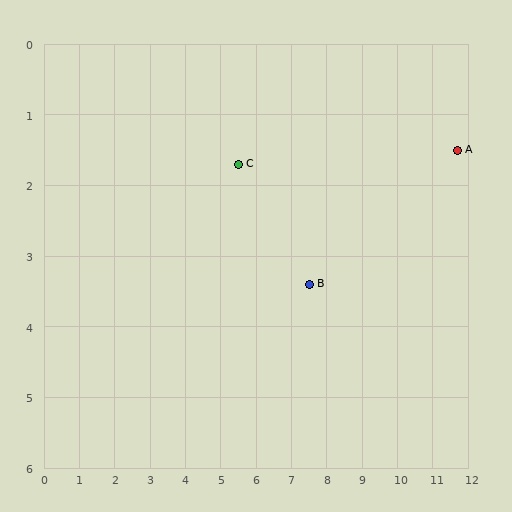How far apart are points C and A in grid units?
Points C and A are about 6.2 grid units apart.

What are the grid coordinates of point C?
Point C is at approximately (5.5, 1.7).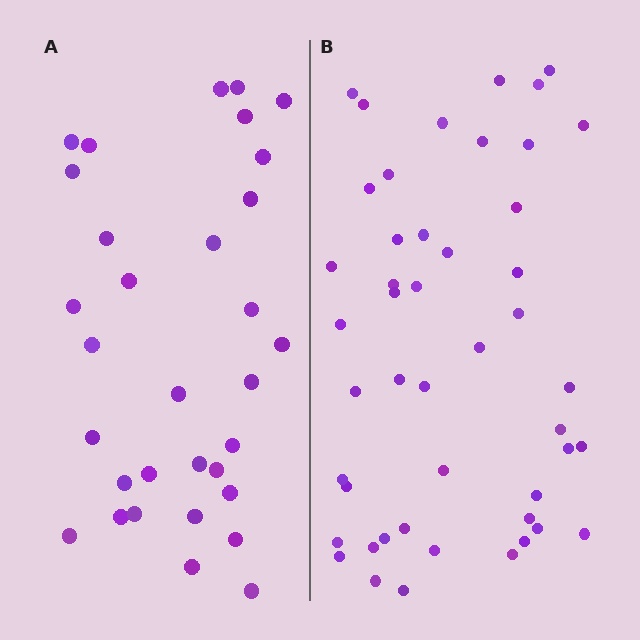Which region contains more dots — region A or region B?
Region B (the right region) has more dots.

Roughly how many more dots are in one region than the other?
Region B has approximately 15 more dots than region A.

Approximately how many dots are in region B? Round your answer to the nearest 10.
About 50 dots. (The exact count is 47, which rounds to 50.)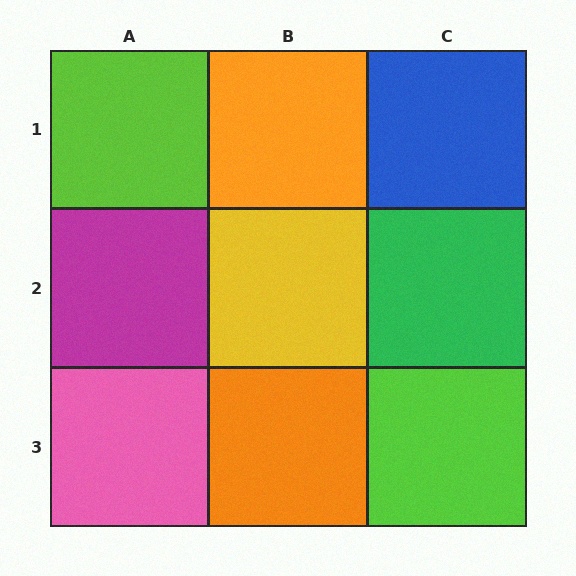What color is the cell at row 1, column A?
Lime.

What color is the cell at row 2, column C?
Green.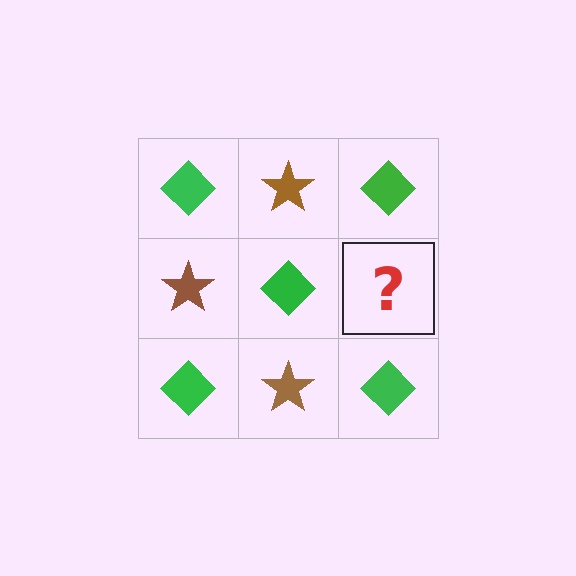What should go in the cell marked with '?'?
The missing cell should contain a brown star.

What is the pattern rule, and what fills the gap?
The rule is that it alternates green diamond and brown star in a checkerboard pattern. The gap should be filled with a brown star.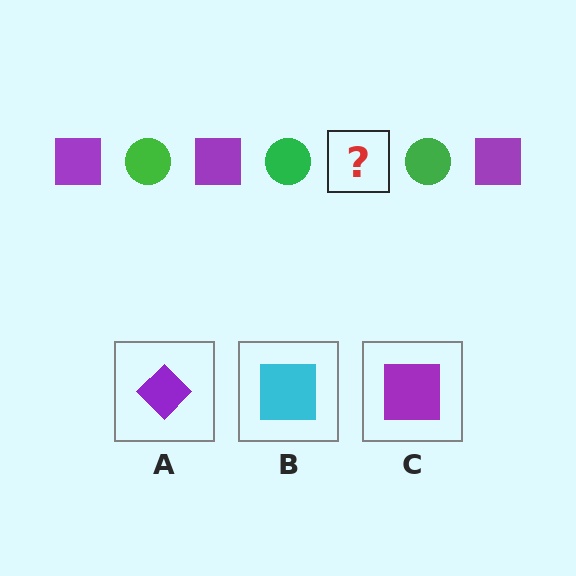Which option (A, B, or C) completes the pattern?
C.